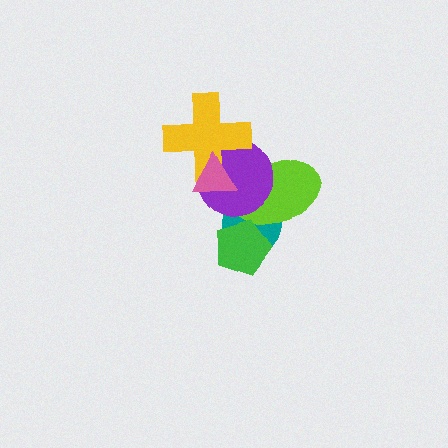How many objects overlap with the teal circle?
3 objects overlap with the teal circle.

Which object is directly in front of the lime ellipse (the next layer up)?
The purple circle is directly in front of the lime ellipse.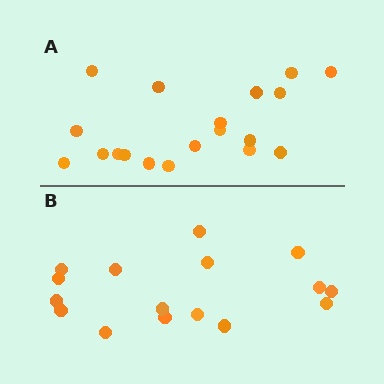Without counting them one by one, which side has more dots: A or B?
Region A (the top region) has more dots.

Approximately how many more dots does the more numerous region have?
Region A has just a few more — roughly 2 or 3 more dots than region B.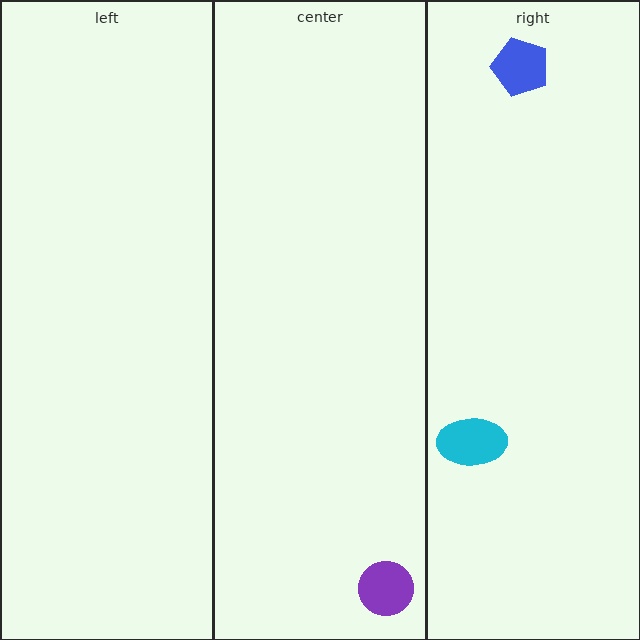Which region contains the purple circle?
The center region.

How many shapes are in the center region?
1.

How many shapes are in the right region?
2.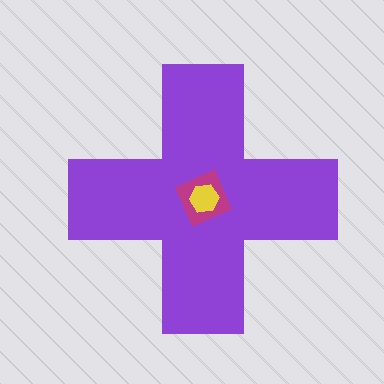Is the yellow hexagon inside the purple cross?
Yes.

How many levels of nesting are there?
3.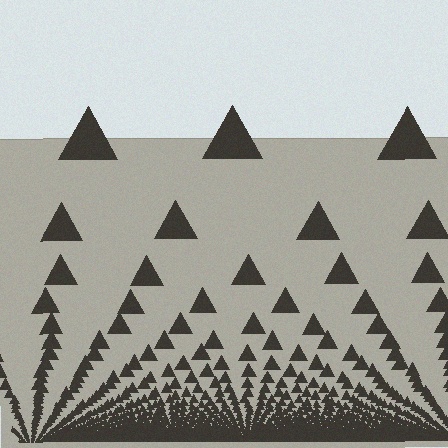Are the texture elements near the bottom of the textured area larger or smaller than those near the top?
Smaller. The gradient is inverted — elements near the bottom are smaller and denser.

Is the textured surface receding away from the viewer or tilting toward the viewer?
The surface appears to tilt toward the viewer. Texture elements get larger and sparser toward the top.